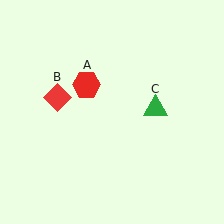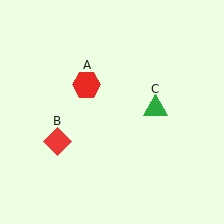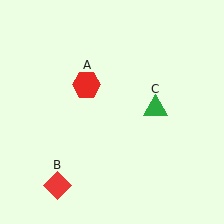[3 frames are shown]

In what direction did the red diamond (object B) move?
The red diamond (object B) moved down.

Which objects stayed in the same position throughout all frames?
Red hexagon (object A) and green triangle (object C) remained stationary.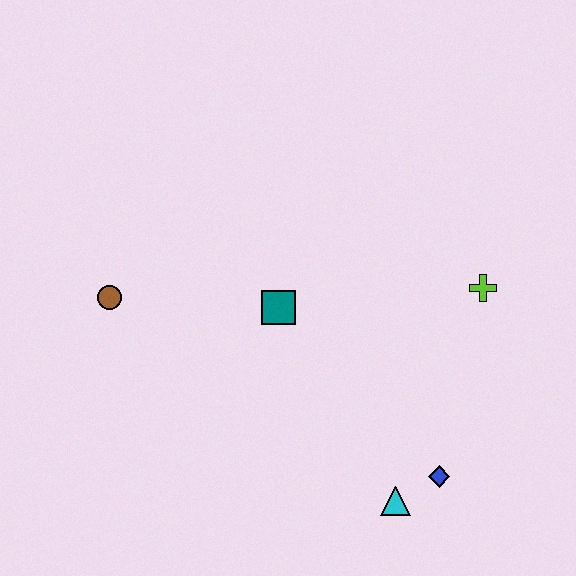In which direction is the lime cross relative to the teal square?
The lime cross is to the right of the teal square.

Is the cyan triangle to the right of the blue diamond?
No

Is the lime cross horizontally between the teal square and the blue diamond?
No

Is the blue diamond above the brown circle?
No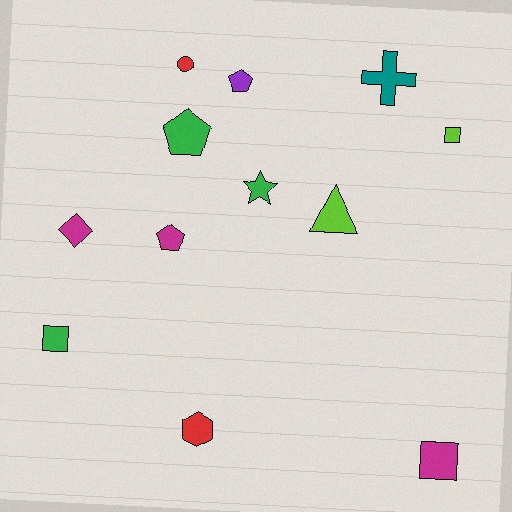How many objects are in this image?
There are 12 objects.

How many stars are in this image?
There is 1 star.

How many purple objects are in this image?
There is 1 purple object.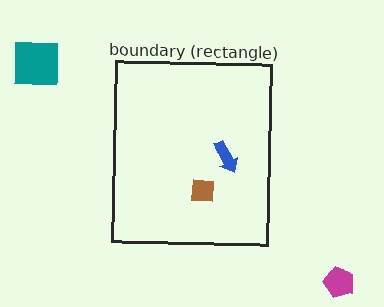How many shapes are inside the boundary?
2 inside, 2 outside.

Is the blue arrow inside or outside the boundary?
Inside.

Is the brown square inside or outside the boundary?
Inside.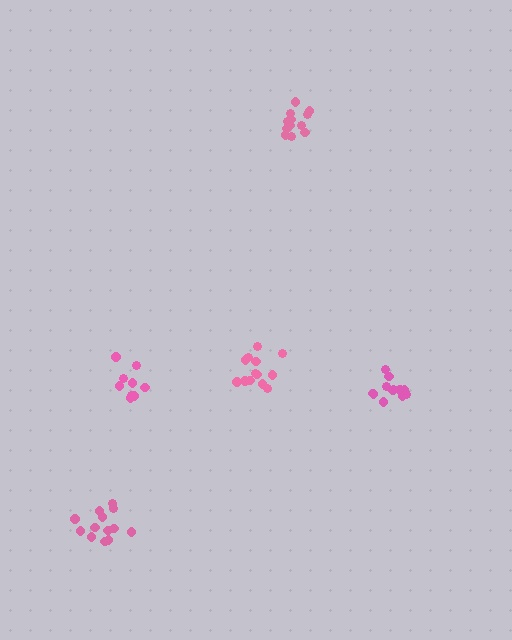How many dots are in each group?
Group 1: 13 dots, Group 2: 13 dots, Group 3: 12 dots, Group 4: 9 dots, Group 5: 14 dots (61 total).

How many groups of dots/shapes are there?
There are 5 groups.